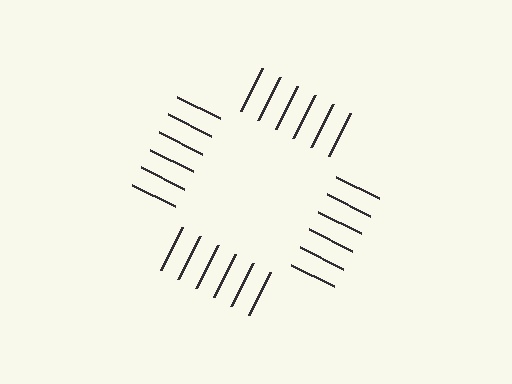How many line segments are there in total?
24 — 6 along each of the 4 edges.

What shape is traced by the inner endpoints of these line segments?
An illusory square — the line segments terminate on its edges but no continuous stroke is drawn.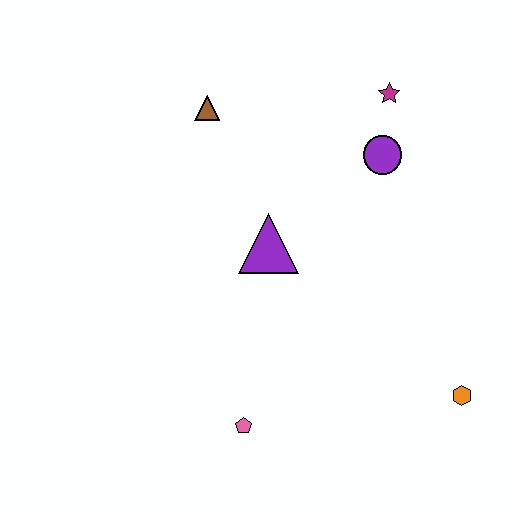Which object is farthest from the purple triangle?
The orange hexagon is farthest from the purple triangle.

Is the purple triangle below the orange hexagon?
No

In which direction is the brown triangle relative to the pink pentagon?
The brown triangle is above the pink pentagon.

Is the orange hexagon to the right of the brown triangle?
Yes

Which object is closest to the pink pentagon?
The purple triangle is closest to the pink pentagon.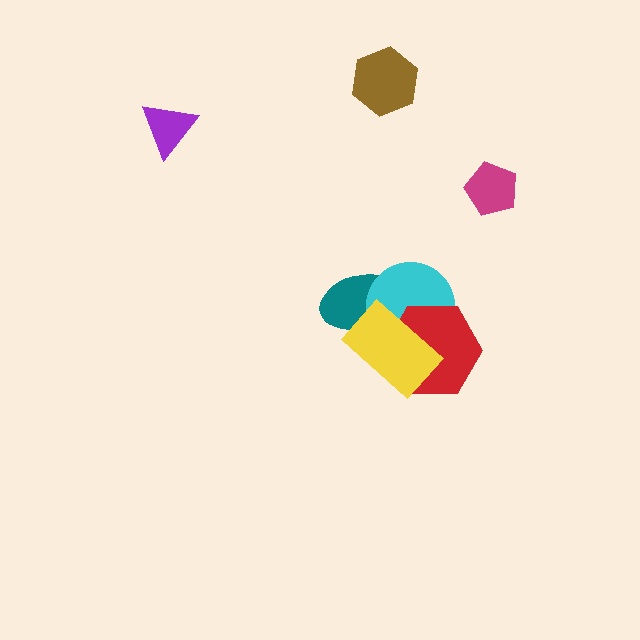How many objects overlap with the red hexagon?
2 objects overlap with the red hexagon.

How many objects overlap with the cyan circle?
3 objects overlap with the cyan circle.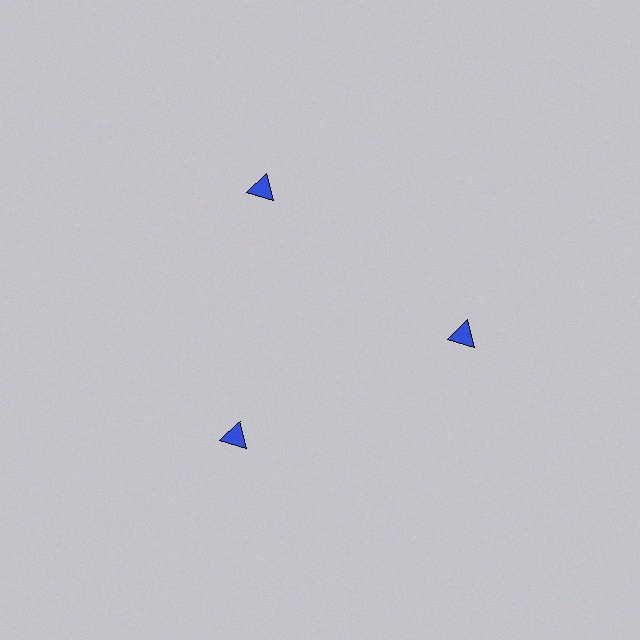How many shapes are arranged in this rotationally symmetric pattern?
There are 3 shapes, arranged in 3 groups of 1.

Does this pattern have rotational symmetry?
Yes, this pattern has 3-fold rotational symmetry. It looks the same after rotating 120 degrees around the center.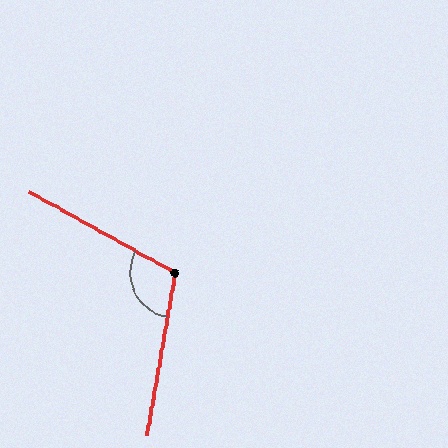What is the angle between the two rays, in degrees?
Approximately 109 degrees.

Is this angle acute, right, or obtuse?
It is obtuse.